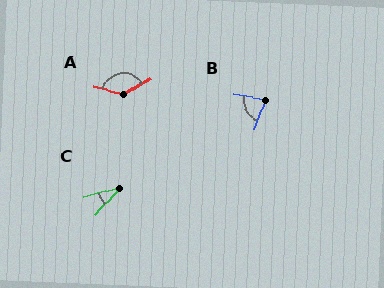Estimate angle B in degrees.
Approximately 79 degrees.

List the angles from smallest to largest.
C (35°), B (79°), A (135°).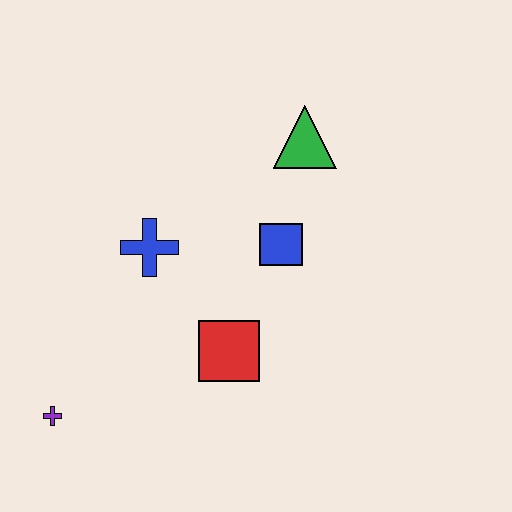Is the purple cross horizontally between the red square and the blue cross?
No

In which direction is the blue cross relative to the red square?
The blue cross is above the red square.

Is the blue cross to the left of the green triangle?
Yes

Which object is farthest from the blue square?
The purple cross is farthest from the blue square.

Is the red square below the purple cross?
No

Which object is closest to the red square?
The blue square is closest to the red square.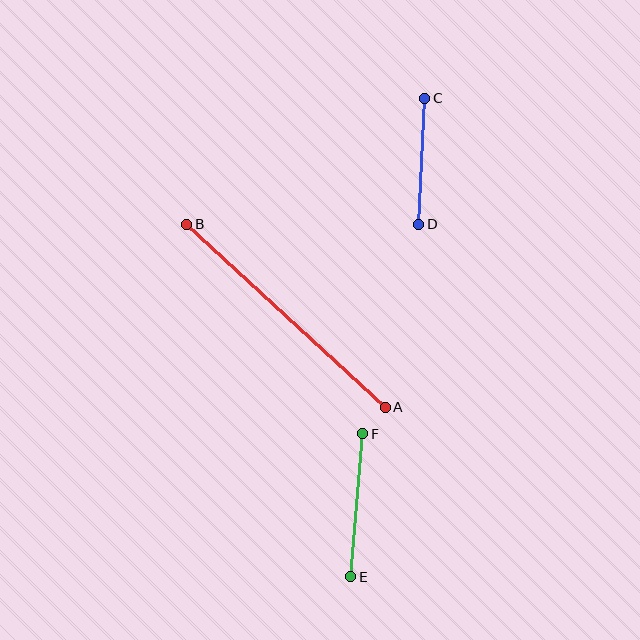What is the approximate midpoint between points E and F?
The midpoint is at approximately (357, 505) pixels.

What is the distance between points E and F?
The distance is approximately 144 pixels.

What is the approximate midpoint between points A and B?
The midpoint is at approximately (286, 316) pixels.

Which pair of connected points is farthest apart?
Points A and B are farthest apart.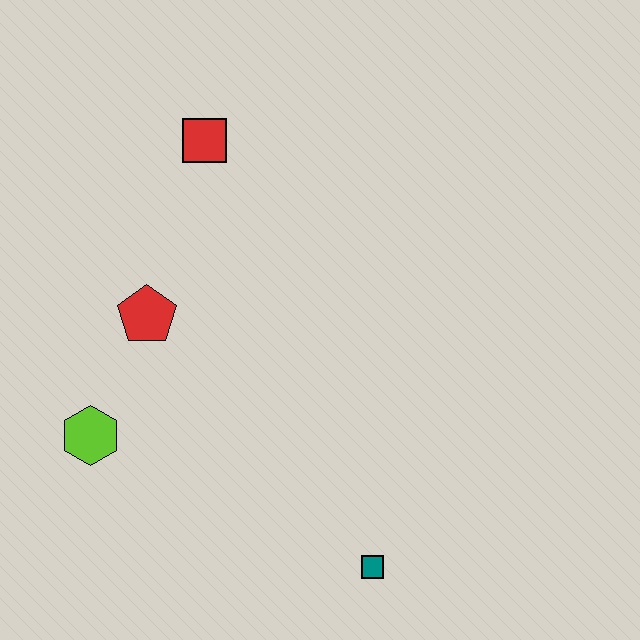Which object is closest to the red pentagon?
The lime hexagon is closest to the red pentagon.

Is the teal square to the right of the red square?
Yes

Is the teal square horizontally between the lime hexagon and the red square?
No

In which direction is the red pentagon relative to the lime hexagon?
The red pentagon is above the lime hexagon.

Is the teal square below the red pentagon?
Yes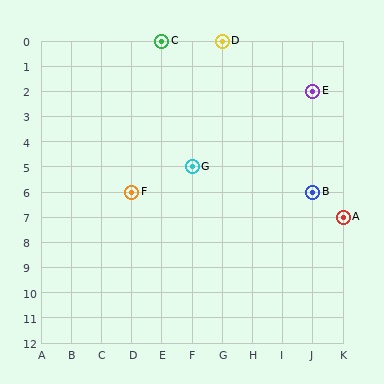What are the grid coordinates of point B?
Point B is at grid coordinates (J, 6).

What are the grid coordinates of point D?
Point D is at grid coordinates (G, 0).